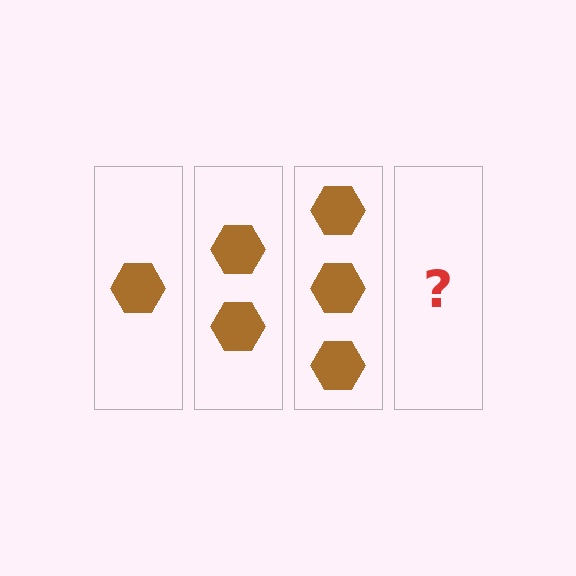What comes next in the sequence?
The next element should be 4 hexagons.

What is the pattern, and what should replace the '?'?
The pattern is that each step adds one more hexagon. The '?' should be 4 hexagons.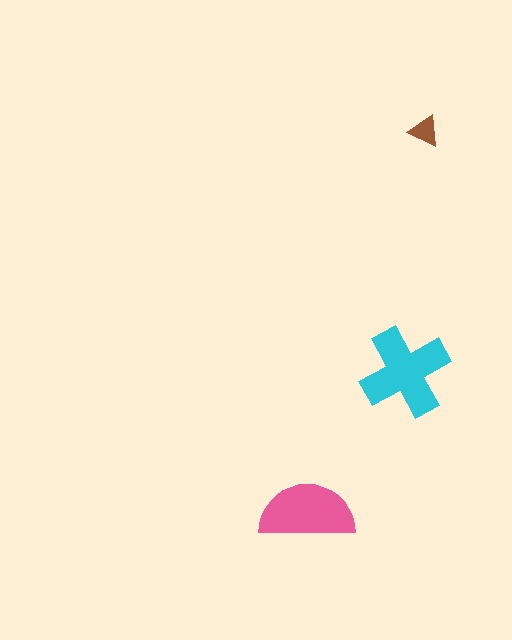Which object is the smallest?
The brown triangle.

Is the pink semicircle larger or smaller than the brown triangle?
Larger.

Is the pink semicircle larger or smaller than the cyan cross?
Smaller.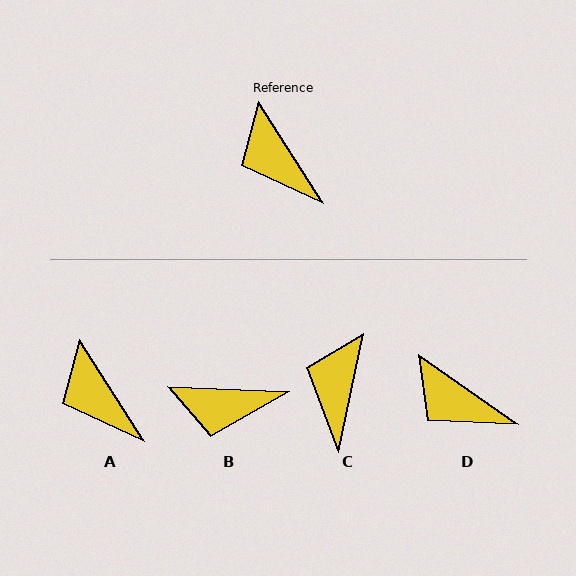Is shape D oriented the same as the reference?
No, it is off by about 23 degrees.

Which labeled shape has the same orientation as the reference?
A.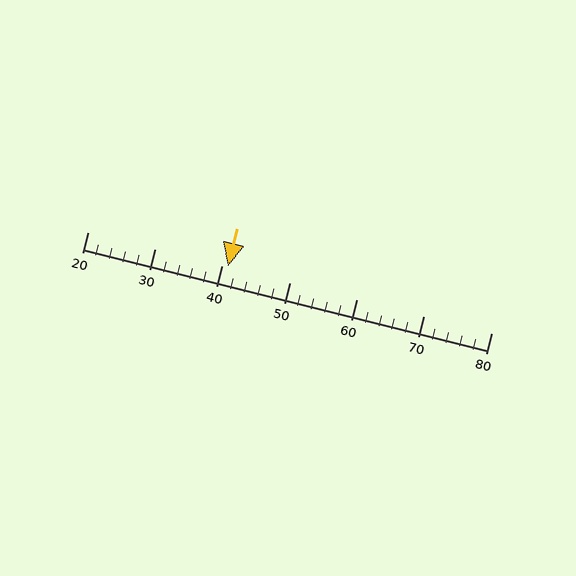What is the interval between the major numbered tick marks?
The major tick marks are spaced 10 units apart.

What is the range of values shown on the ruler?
The ruler shows values from 20 to 80.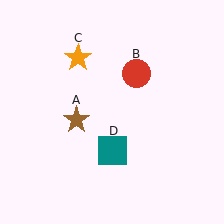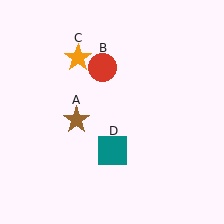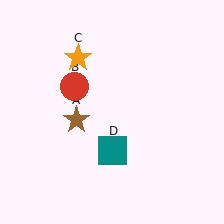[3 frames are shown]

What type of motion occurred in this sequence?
The red circle (object B) rotated counterclockwise around the center of the scene.